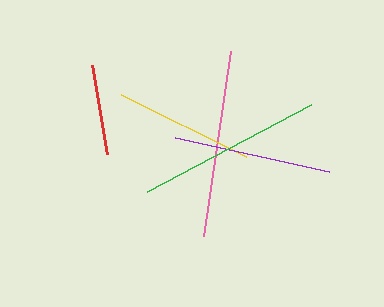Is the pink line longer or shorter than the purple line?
The pink line is longer than the purple line.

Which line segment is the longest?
The pink line is the longest at approximately 188 pixels.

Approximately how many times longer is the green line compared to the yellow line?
The green line is approximately 1.3 times the length of the yellow line.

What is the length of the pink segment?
The pink segment is approximately 188 pixels long.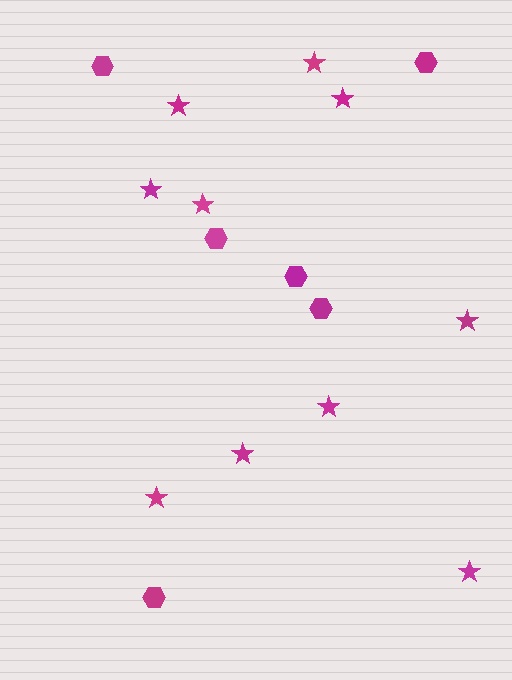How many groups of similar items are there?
There are 2 groups: one group of stars (10) and one group of hexagons (6).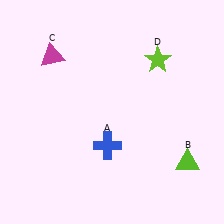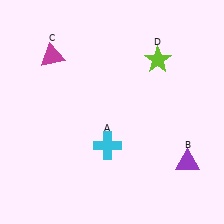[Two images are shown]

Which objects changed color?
A changed from blue to cyan. B changed from lime to purple.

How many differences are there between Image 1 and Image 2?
There are 2 differences between the two images.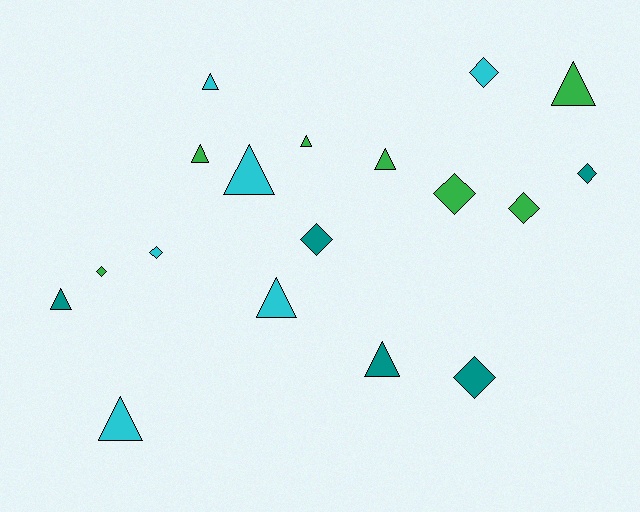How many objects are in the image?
There are 18 objects.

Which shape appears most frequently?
Triangle, with 10 objects.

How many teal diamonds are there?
There are 3 teal diamonds.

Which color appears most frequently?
Green, with 7 objects.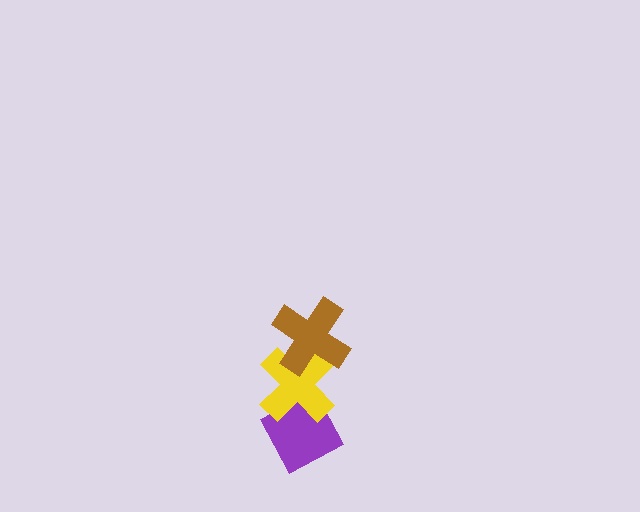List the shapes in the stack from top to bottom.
From top to bottom: the brown cross, the yellow cross, the purple diamond.